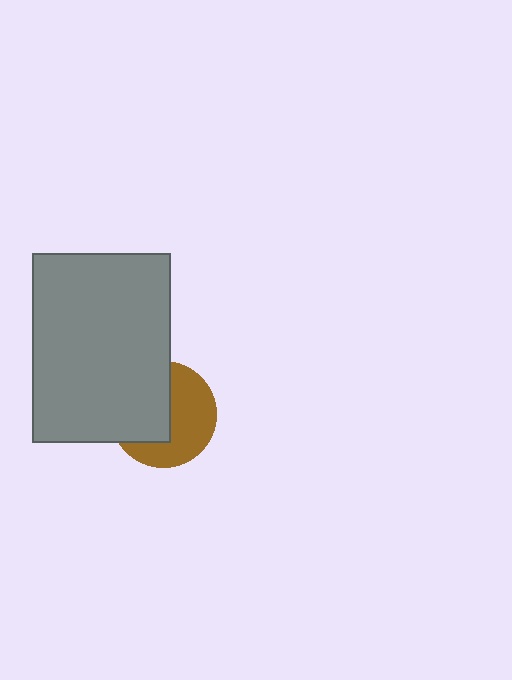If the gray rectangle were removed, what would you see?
You would see the complete brown circle.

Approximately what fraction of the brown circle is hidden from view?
Roughly 49% of the brown circle is hidden behind the gray rectangle.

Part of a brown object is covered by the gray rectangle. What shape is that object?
It is a circle.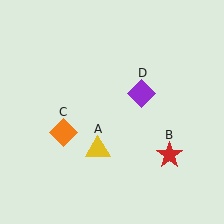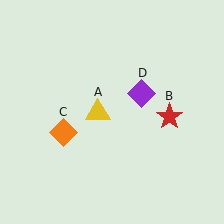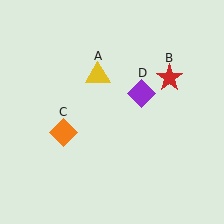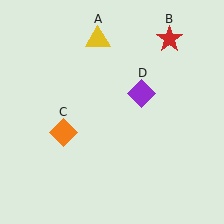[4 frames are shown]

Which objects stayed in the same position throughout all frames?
Orange diamond (object C) and purple diamond (object D) remained stationary.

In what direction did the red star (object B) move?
The red star (object B) moved up.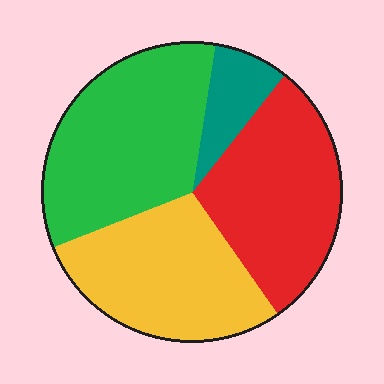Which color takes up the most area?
Green, at roughly 35%.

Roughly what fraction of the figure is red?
Red covers about 30% of the figure.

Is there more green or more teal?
Green.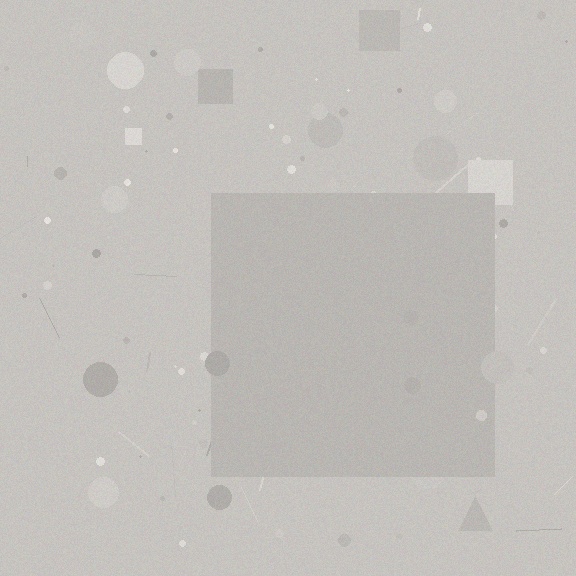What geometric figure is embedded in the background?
A square is embedded in the background.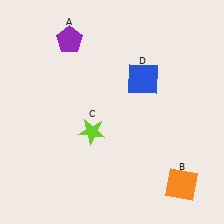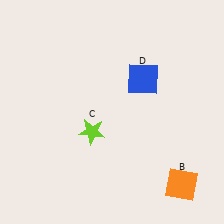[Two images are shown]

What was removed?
The purple pentagon (A) was removed in Image 2.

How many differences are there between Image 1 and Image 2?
There is 1 difference between the two images.